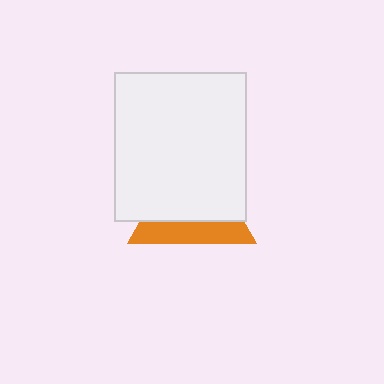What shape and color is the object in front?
The object in front is a white rectangle.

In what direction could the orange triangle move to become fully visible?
The orange triangle could move down. That would shift it out from behind the white rectangle entirely.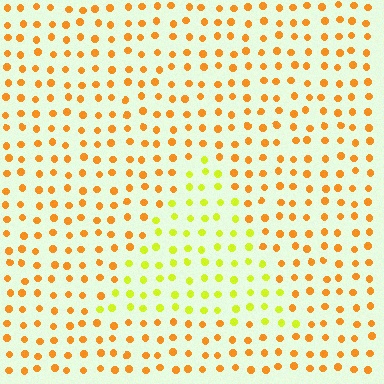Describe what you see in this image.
The image is filled with small orange elements in a uniform arrangement. A triangle-shaped region is visible where the elements are tinted to a slightly different hue, forming a subtle color boundary.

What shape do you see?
I see a triangle.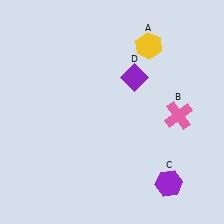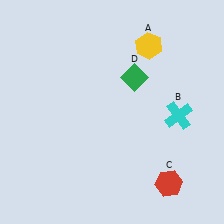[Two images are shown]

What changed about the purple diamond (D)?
In Image 1, D is purple. In Image 2, it changed to green.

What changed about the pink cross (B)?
In Image 1, B is pink. In Image 2, it changed to cyan.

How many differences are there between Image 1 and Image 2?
There are 3 differences between the two images.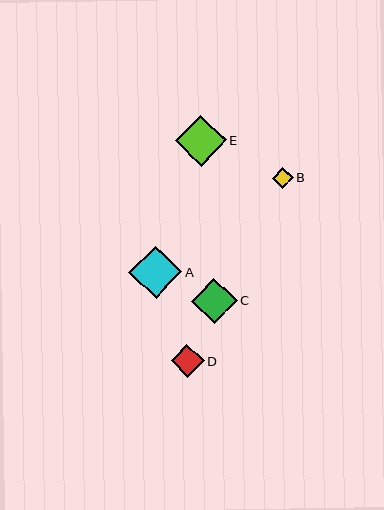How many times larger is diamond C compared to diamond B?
Diamond C is approximately 2.1 times the size of diamond B.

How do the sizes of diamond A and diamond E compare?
Diamond A and diamond E are approximately the same size.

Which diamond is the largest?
Diamond A is the largest with a size of approximately 53 pixels.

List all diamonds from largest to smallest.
From largest to smallest: A, E, C, D, B.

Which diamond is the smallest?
Diamond B is the smallest with a size of approximately 21 pixels.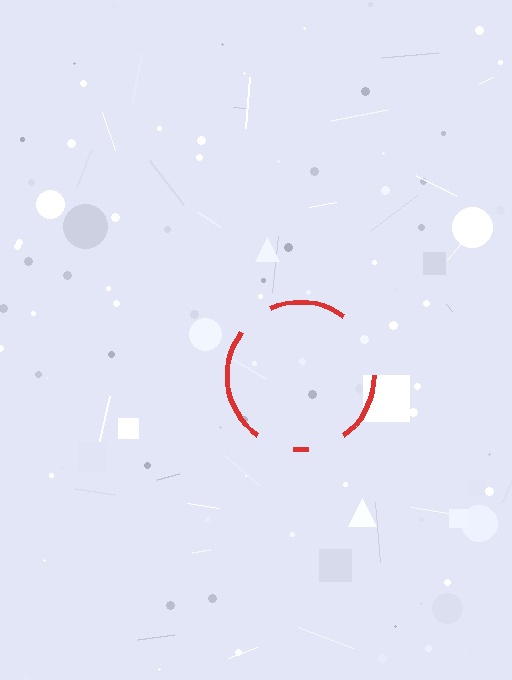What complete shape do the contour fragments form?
The contour fragments form a circle.